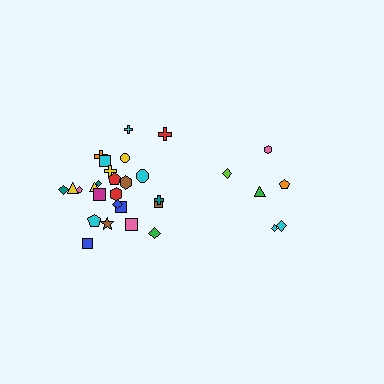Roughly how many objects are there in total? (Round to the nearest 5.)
Roughly 30 objects in total.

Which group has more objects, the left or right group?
The left group.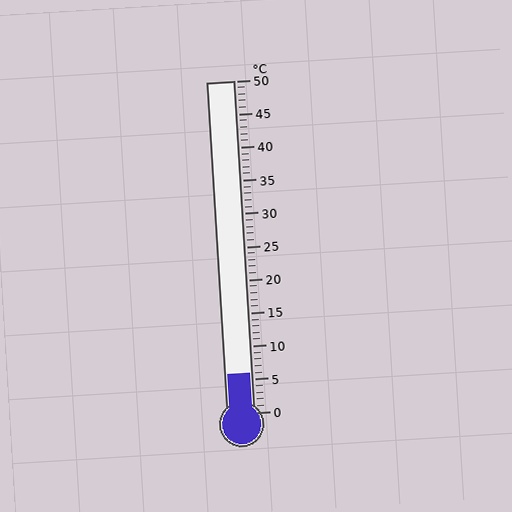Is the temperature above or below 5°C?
The temperature is above 5°C.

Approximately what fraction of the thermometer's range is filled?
The thermometer is filled to approximately 10% of its range.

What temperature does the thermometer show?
The thermometer shows approximately 6°C.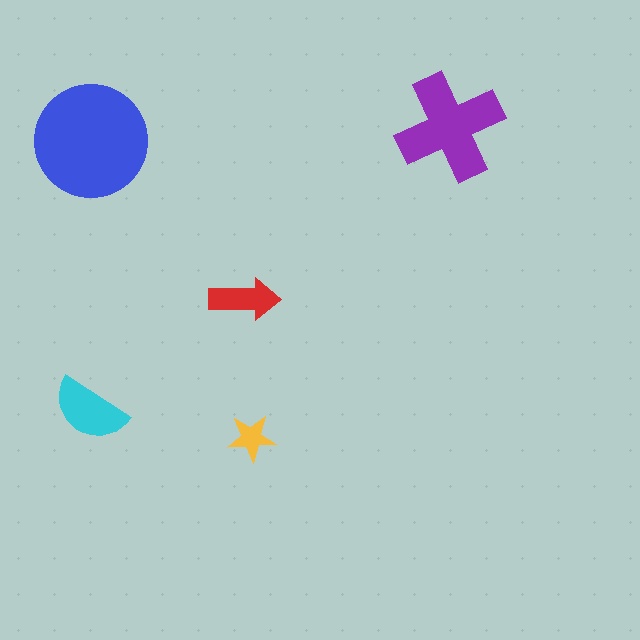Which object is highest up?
The purple cross is topmost.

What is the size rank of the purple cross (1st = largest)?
2nd.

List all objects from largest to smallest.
The blue circle, the purple cross, the cyan semicircle, the red arrow, the yellow star.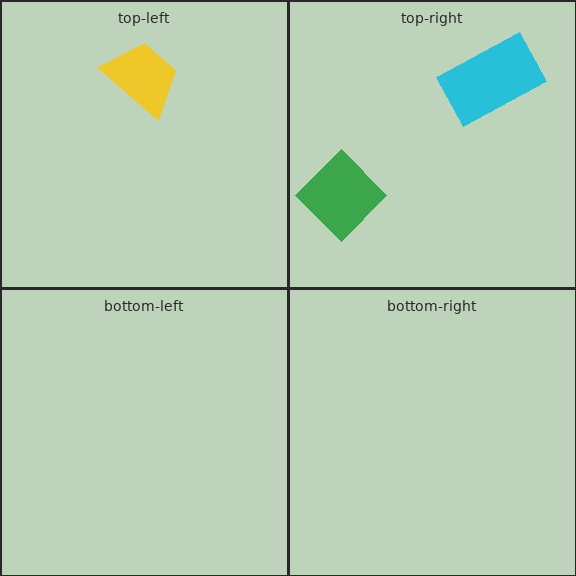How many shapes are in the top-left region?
1.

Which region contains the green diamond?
The top-right region.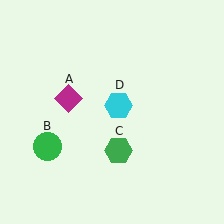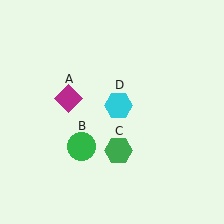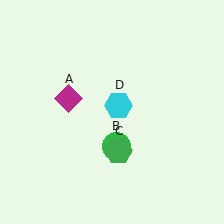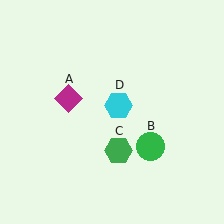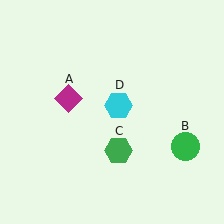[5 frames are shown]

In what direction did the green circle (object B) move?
The green circle (object B) moved right.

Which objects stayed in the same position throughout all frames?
Magenta diamond (object A) and green hexagon (object C) and cyan hexagon (object D) remained stationary.